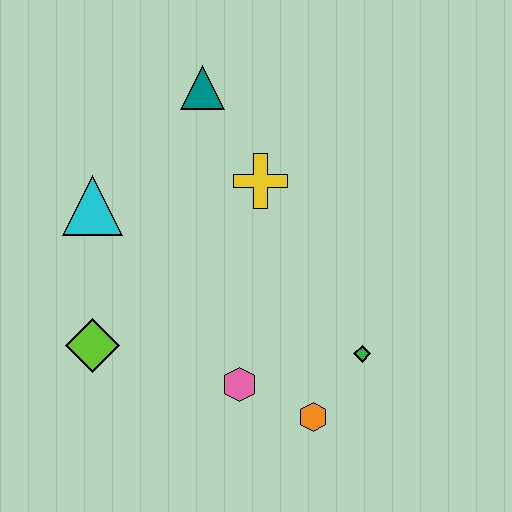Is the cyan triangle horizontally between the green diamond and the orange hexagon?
No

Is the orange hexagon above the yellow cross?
No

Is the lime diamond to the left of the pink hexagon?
Yes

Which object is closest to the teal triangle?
The yellow cross is closest to the teal triangle.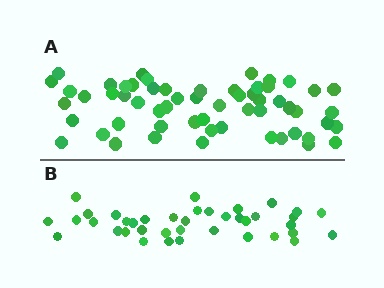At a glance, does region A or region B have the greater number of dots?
Region A (the top region) has more dots.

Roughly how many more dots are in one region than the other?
Region A has approximately 20 more dots than region B.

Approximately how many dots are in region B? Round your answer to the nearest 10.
About 40 dots. (The exact count is 39, which rounds to 40.)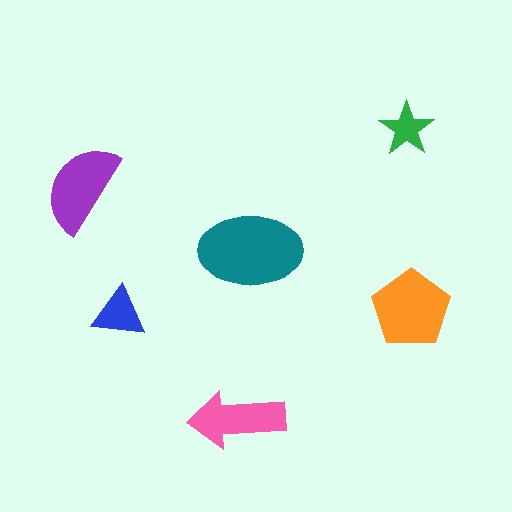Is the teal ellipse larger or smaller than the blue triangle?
Larger.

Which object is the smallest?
The green star.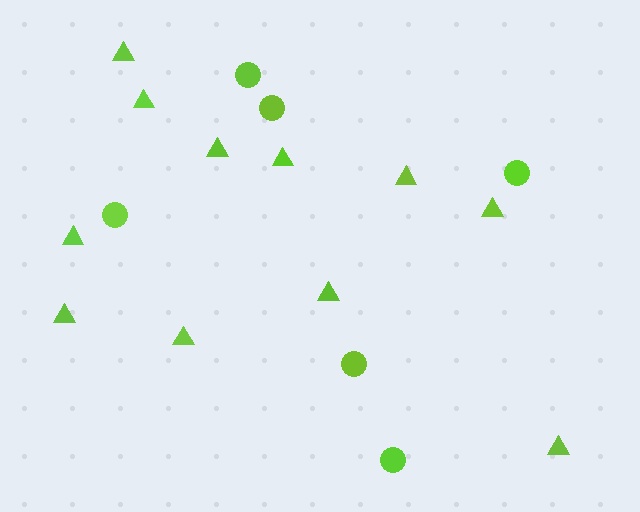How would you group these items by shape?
There are 2 groups: one group of circles (6) and one group of triangles (11).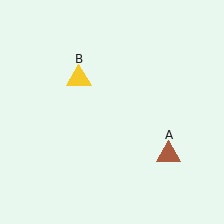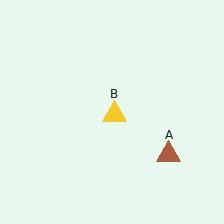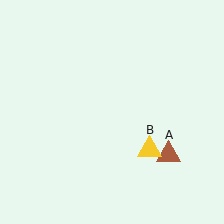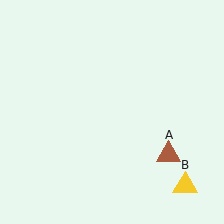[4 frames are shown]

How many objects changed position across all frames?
1 object changed position: yellow triangle (object B).